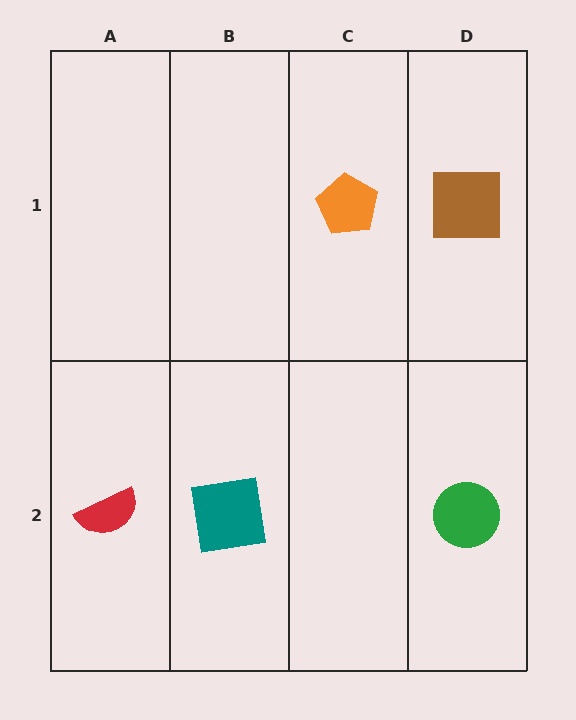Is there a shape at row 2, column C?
No, that cell is empty.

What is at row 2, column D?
A green circle.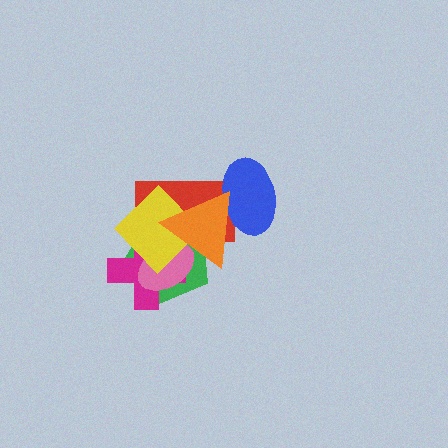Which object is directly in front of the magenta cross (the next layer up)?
The pink ellipse is directly in front of the magenta cross.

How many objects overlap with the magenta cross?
5 objects overlap with the magenta cross.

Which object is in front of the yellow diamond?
The orange triangle is in front of the yellow diamond.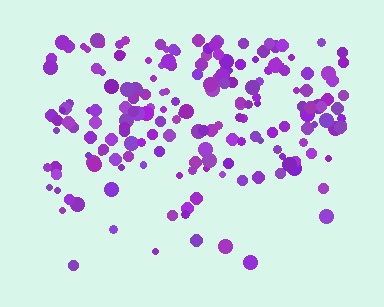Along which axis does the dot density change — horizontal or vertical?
Vertical.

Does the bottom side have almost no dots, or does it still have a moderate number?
Still a moderate number, just noticeably fewer than the top.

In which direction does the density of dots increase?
From bottom to top, with the top side densest.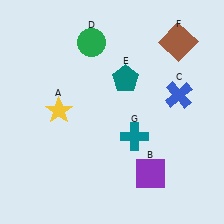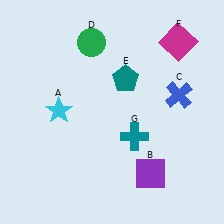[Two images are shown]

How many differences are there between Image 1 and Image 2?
There are 2 differences between the two images.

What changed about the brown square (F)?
In Image 1, F is brown. In Image 2, it changed to magenta.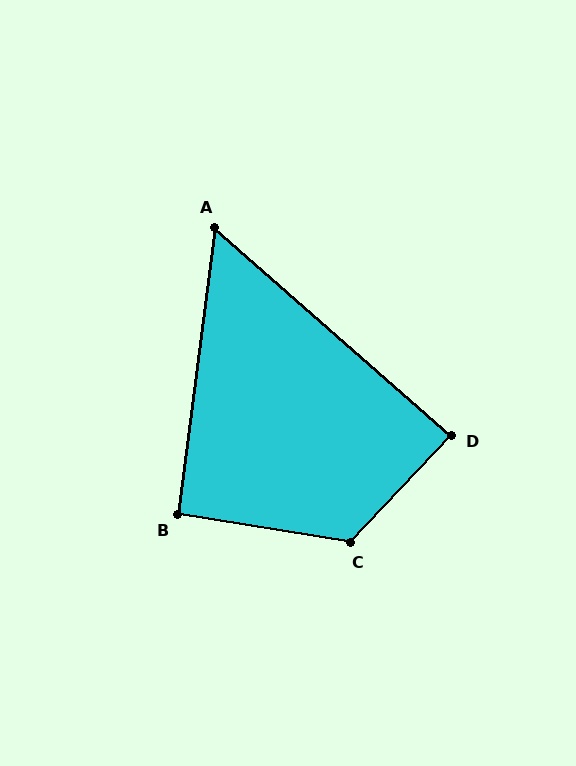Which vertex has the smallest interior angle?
A, at approximately 56 degrees.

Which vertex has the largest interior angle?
C, at approximately 124 degrees.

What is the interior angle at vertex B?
Approximately 92 degrees (approximately right).